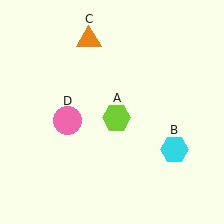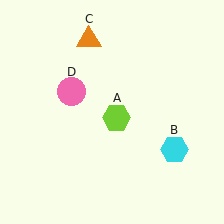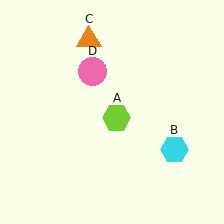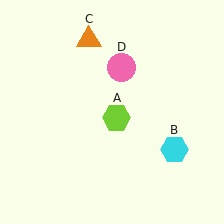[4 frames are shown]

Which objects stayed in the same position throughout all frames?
Lime hexagon (object A) and cyan hexagon (object B) and orange triangle (object C) remained stationary.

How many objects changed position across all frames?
1 object changed position: pink circle (object D).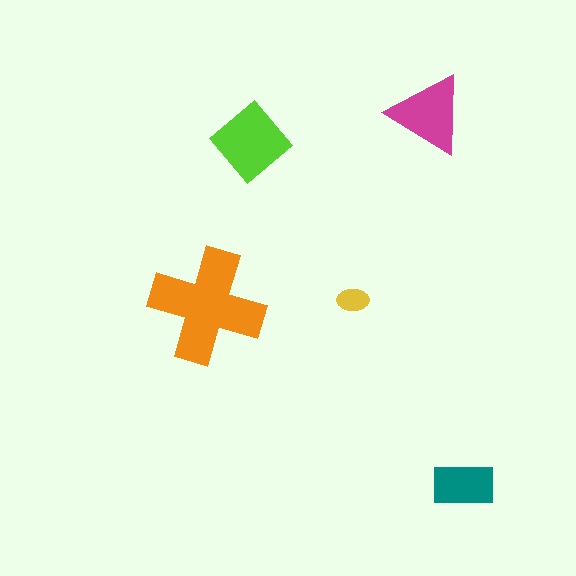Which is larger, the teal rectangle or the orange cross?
The orange cross.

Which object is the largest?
The orange cross.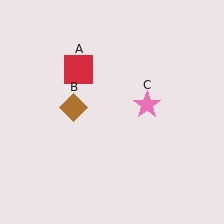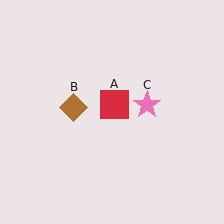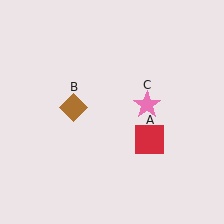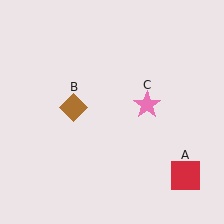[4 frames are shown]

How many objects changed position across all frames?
1 object changed position: red square (object A).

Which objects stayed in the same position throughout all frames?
Brown diamond (object B) and pink star (object C) remained stationary.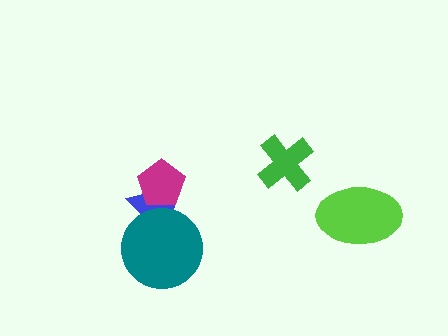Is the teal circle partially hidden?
No, no other shape covers it.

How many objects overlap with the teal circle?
1 object overlaps with the teal circle.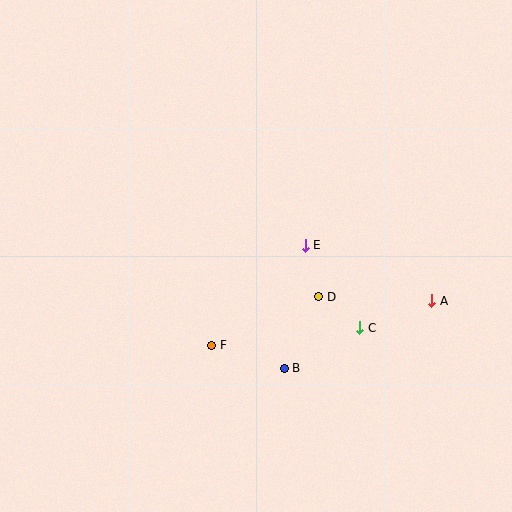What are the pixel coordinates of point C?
Point C is at (360, 328).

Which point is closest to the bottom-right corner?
Point A is closest to the bottom-right corner.